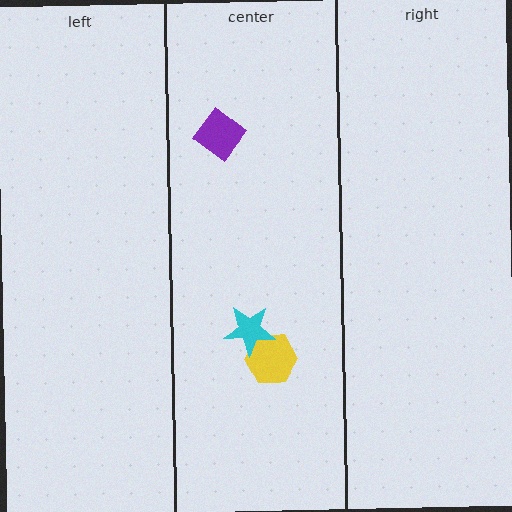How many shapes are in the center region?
3.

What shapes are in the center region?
The yellow hexagon, the purple diamond, the cyan star.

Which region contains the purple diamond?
The center region.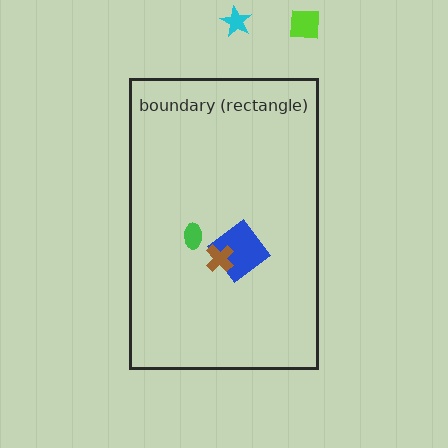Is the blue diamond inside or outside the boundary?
Inside.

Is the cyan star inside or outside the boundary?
Outside.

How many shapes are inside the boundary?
3 inside, 2 outside.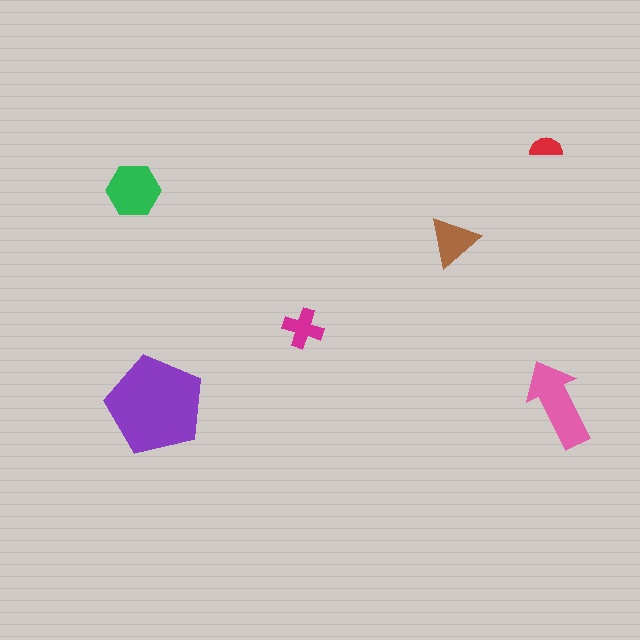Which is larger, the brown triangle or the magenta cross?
The brown triangle.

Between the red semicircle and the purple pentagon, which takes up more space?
The purple pentagon.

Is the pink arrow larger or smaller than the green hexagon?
Larger.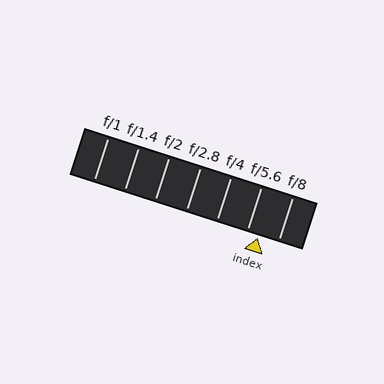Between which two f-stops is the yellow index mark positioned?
The index mark is between f/5.6 and f/8.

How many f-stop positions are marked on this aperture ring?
There are 7 f-stop positions marked.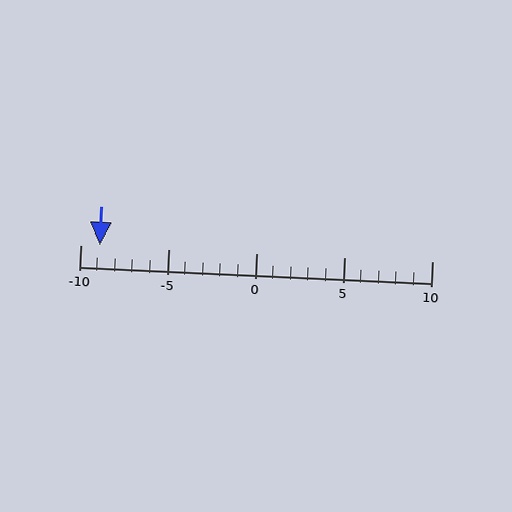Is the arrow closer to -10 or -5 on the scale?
The arrow is closer to -10.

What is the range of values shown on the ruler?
The ruler shows values from -10 to 10.